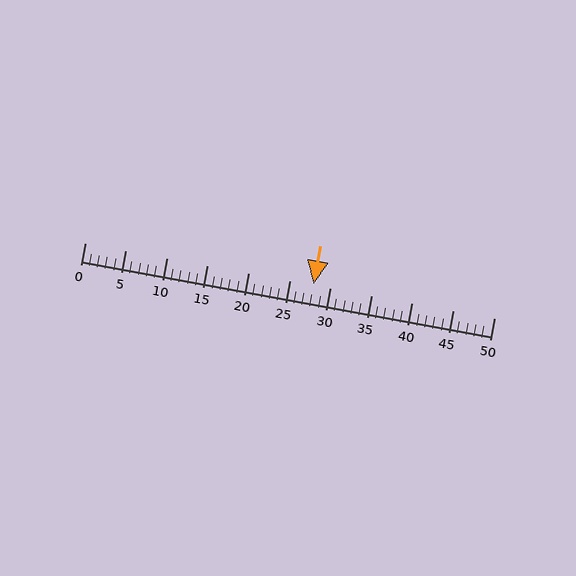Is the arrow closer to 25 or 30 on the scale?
The arrow is closer to 30.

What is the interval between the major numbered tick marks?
The major tick marks are spaced 5 units apart.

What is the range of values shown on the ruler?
The ruler shows values from 0 to 50.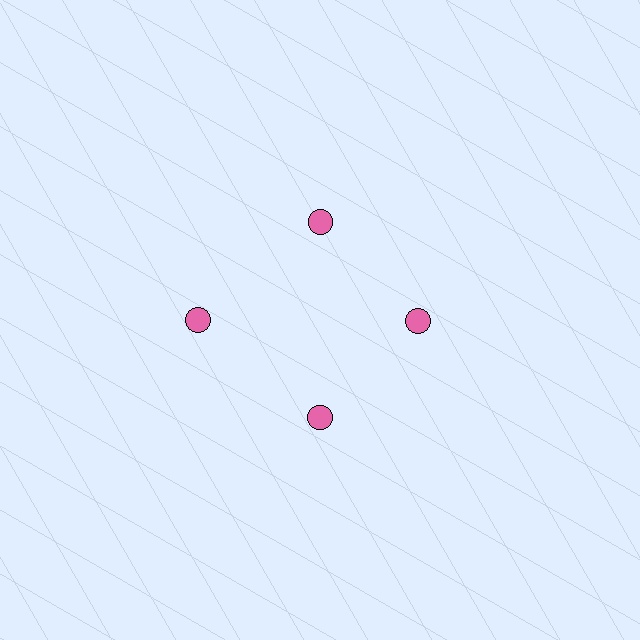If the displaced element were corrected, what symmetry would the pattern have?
It would have 4-fold rotational symmetry — the pattern would map onto itself every 90 degrees.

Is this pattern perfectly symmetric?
No. The 4 pink circles are arranged in a ring, but one element near the 9 o'clock position is pushed outward from the center, breaking the 4-fold rotational symmetry.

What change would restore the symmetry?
The symmetry would be restored by moving it inward, back onto the ring so that all 4 circles sit at equal angles and equal distance from the center.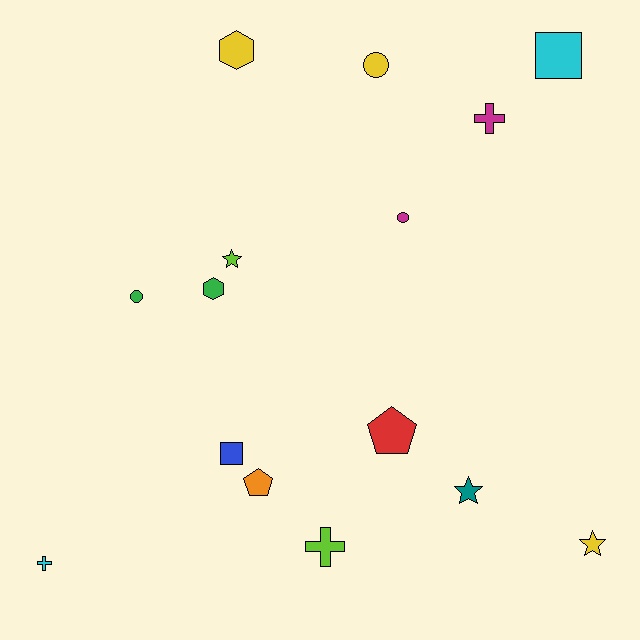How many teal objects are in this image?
There is 1 teal object.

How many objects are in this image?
There are 15 objects.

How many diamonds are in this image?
There are no diamonds.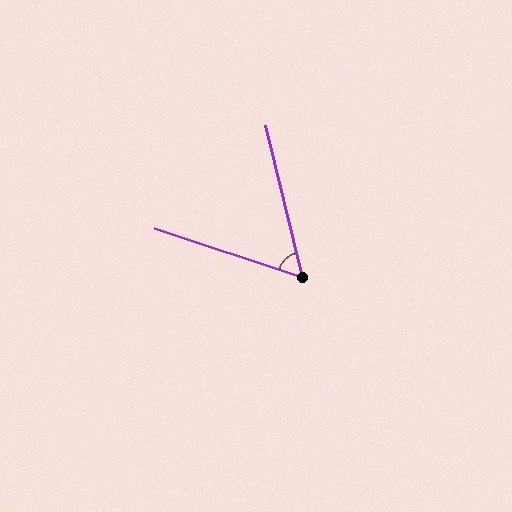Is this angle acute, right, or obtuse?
It is acute.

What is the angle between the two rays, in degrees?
Approximately 58 degrees.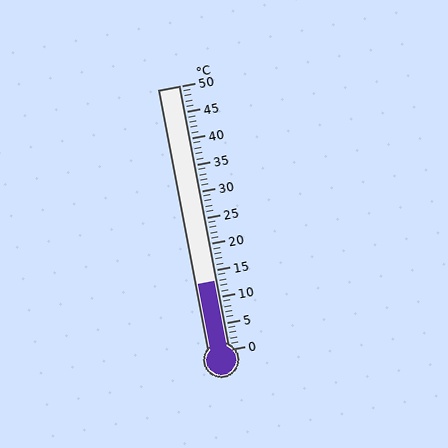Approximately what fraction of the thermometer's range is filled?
The thermometer is filled to approximately 25% of its range.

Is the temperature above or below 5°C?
The temperature is above 5°C.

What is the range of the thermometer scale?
The thermometer scale ranges from 0°C to 50°C.